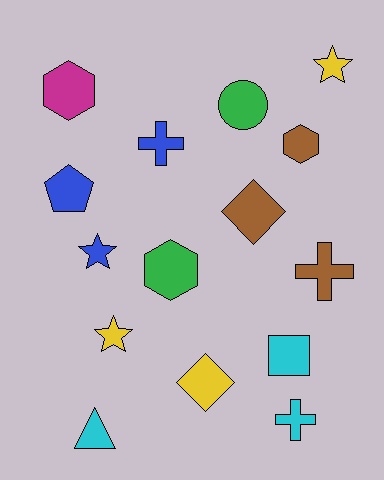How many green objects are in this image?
There are 2 green objects.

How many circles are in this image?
There is 1 circle.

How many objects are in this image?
There are 15 objects.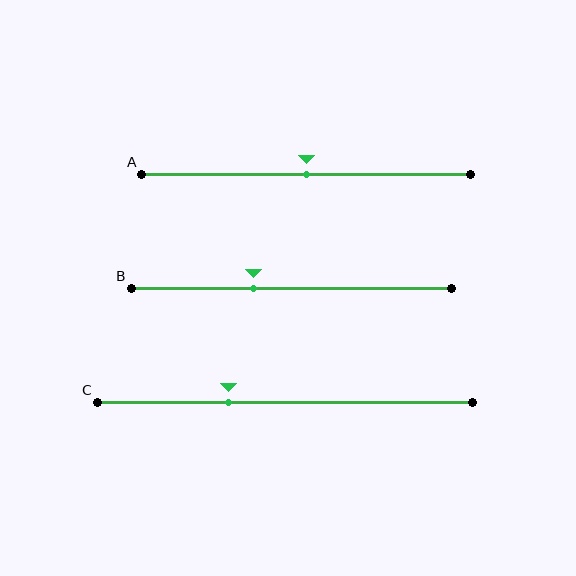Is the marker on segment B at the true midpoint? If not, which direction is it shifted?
No, the marker on segment B is shifted to the left by about 12% of the segment length.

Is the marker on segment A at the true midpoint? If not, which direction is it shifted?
Yes, the marker on segment A is at the true midpoint.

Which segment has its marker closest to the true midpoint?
Segment A has its marker closest to the true midpoint.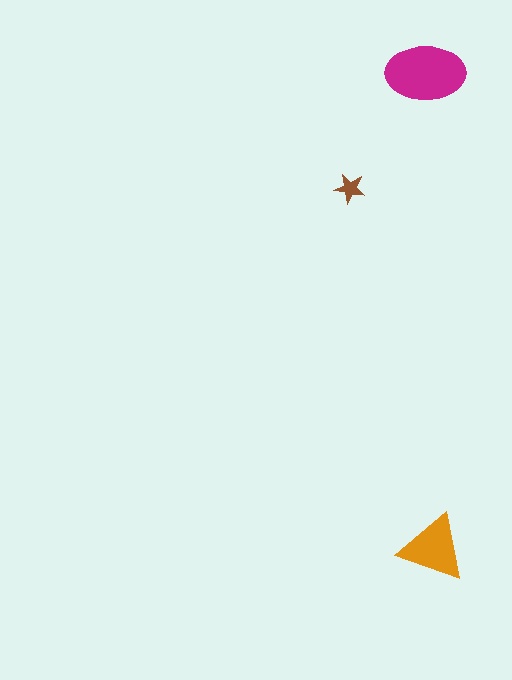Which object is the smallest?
The brown star.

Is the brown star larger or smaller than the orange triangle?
Smaller.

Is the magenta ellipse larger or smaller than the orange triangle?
Larger.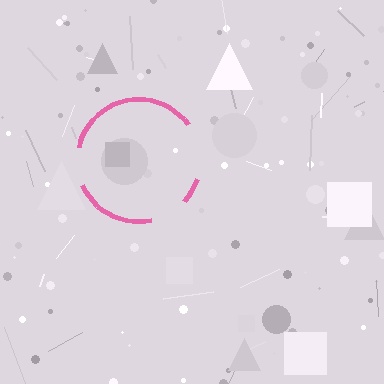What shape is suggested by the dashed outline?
The dashed outline suggests a circle.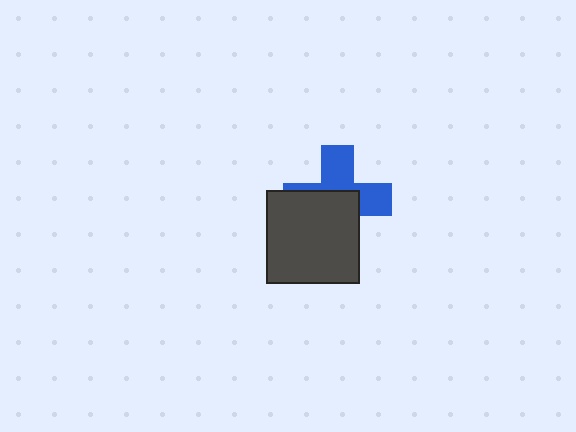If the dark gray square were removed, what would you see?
You would see the complete blue cross.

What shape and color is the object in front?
The object in front is a dark gray square.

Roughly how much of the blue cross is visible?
About half of it is visible (roughly 46%).